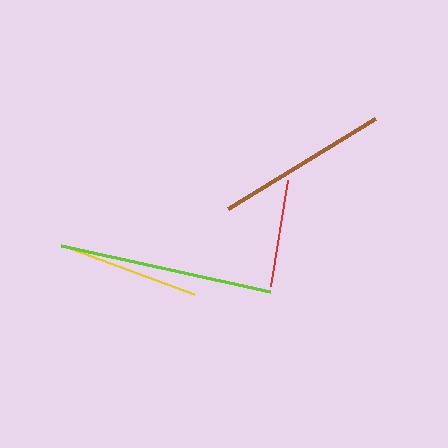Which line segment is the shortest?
The red line is the shortest at approximately 107 pixels.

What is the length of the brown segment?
The brown segment is approximately 172 pixels long.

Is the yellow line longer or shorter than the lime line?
The lime line is longer than the yellow line.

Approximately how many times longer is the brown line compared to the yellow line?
The brown line is approximately 1.3 times the length of the yellow line.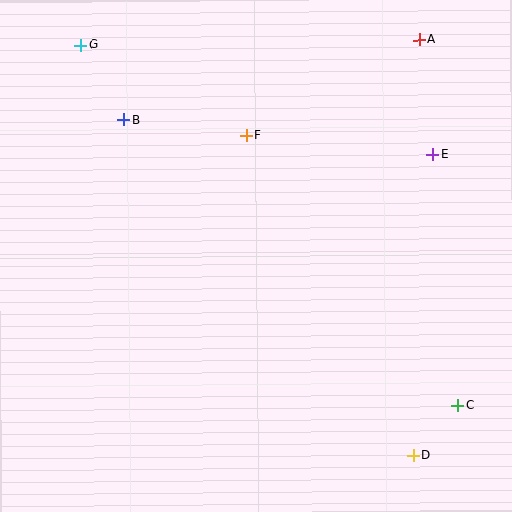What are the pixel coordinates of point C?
Point C is at (458, 405).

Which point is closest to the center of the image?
Point F at (246, 136) is closest to the center.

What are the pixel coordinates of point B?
Point B is at (123, 120).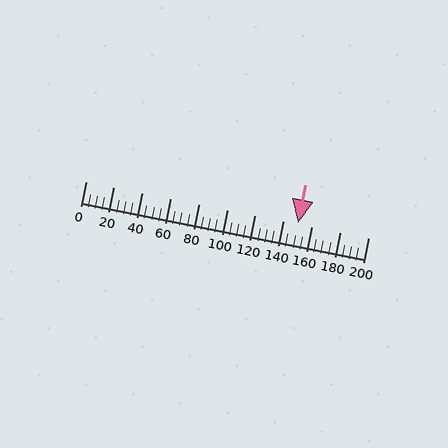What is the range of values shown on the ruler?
The ruler shows values from 0 to 200.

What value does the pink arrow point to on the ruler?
The pink arrow points to approximately 150.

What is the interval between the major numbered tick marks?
The major tick marks are spaced 20 units apart.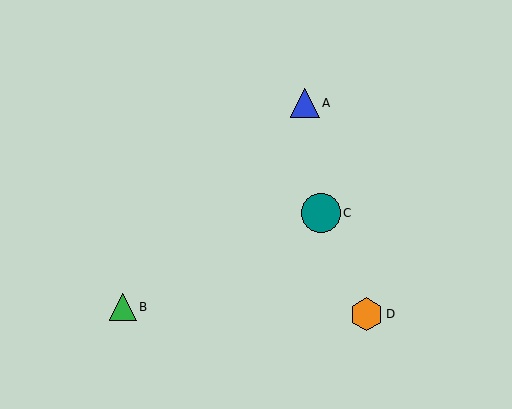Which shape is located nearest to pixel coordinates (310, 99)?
The blue triangle (labeled A) at (305, 103) is nearest to that location.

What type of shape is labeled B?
Shape B is a green triangle.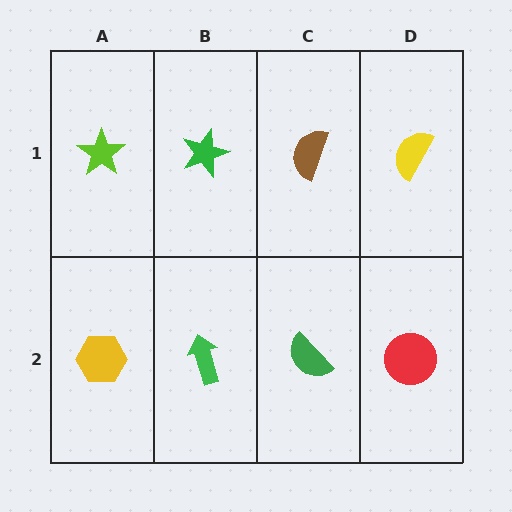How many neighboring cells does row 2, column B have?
3.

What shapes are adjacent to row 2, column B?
A green star (row 1, column B), a yellow hexagon (row 2, column A), a green semicircle (row 2, column C).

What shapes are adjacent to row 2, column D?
A yellow semicircle (row 1, column D), a green semicircle (row 2, column C).